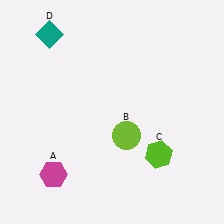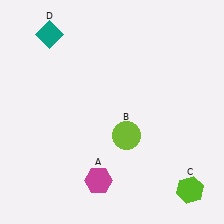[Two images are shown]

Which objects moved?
The objects that moved are: the magenta hexagon (A), the lime hexagon (C).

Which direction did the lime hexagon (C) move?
The lime hexagon (C) moved down.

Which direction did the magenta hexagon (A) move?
The magenta hexagon (A) moved right.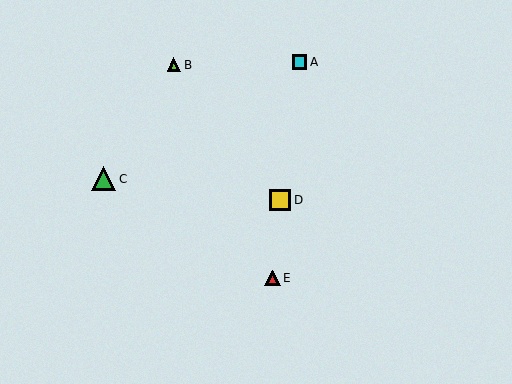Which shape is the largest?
The green triangle (labeled C) is the largest.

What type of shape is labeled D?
Shape D is a yellow square.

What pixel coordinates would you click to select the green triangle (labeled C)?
Click at (103, 179) to select the green triangle C.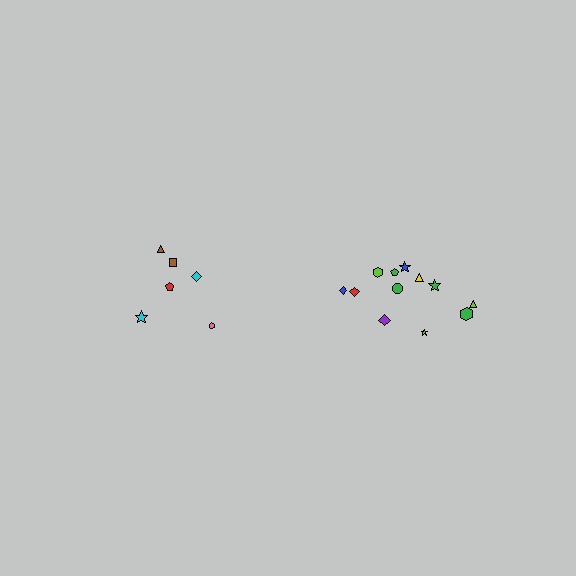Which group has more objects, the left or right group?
The right group.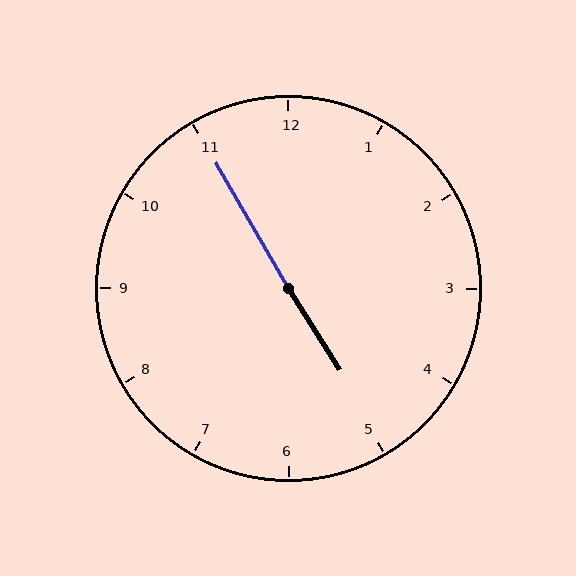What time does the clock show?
4:55.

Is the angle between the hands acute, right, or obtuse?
It is obtuse.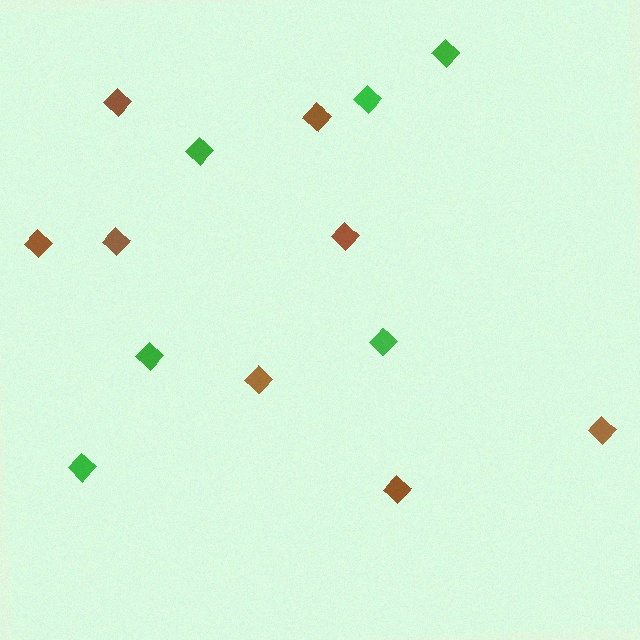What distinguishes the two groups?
There are 2 groups: one group of brown diamonds (8) and one group of green diamonds (6).